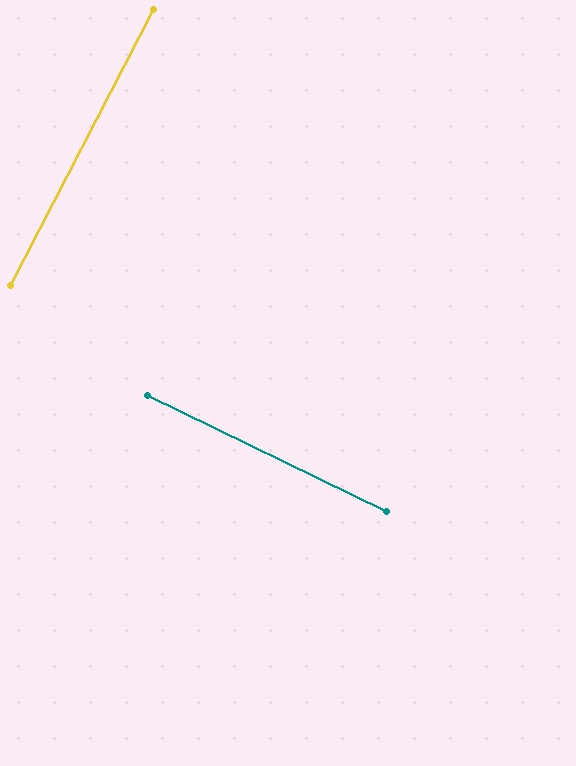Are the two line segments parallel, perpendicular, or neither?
Perpendicular — they meet at approximately 88°.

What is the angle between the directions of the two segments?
Approximately 88 degrees.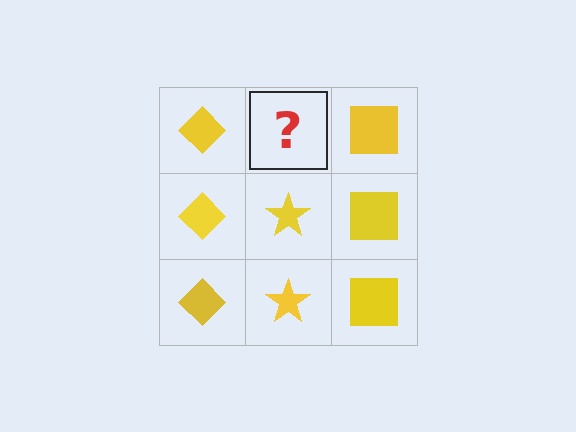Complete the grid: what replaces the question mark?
The question mark should be replaced with a yellow star.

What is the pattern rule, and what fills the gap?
The rule is that each column has a consistent shape. The gap should be filled with a yellow star.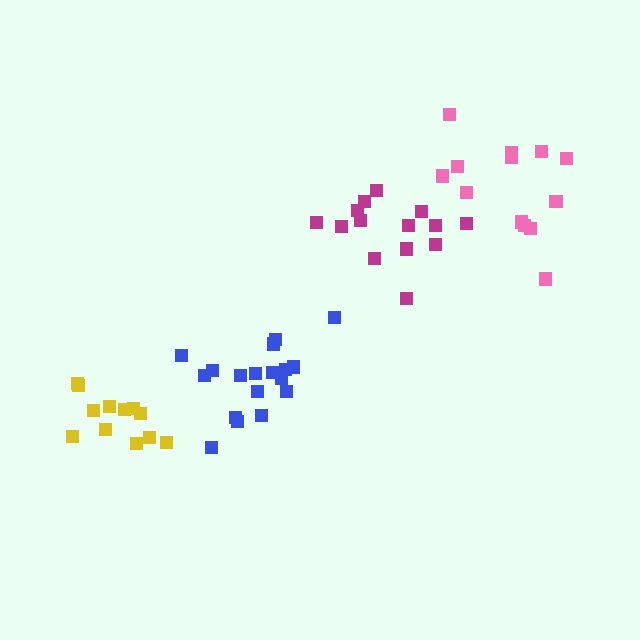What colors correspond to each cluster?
The clusters are colored: pink, blue, yellow, magenta.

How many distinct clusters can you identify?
There are 4 distinct clusters.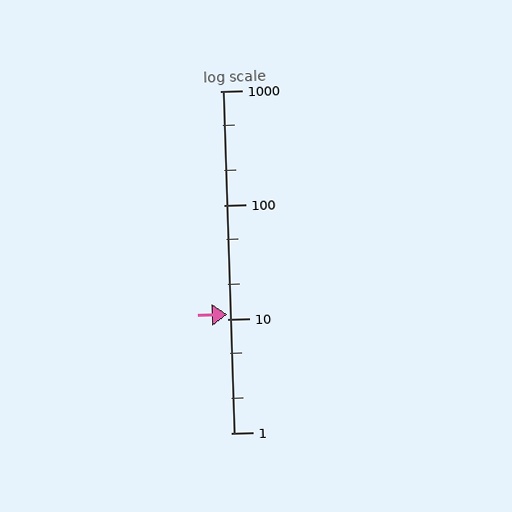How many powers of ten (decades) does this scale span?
The scale spans 3 decades, from 1 to 1000.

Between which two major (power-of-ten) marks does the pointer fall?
The pointer is between 10 and 100.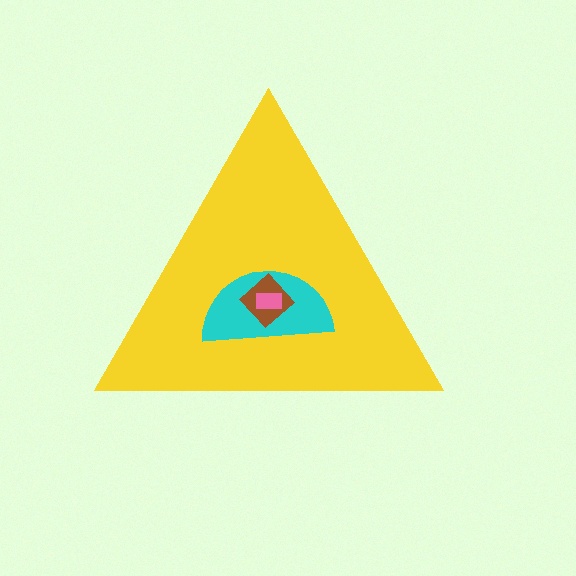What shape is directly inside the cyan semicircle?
The brown diamond.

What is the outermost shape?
The yellow triangle.